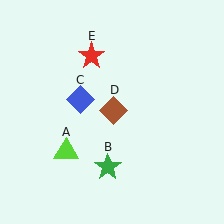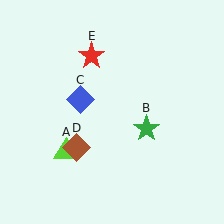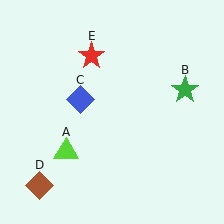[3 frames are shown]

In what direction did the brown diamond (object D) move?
The brown diamond (object D) moved down and to the left.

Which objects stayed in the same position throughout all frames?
Lime triangle (object A) and blue diamond (object C) and red star (object E) remained stationary.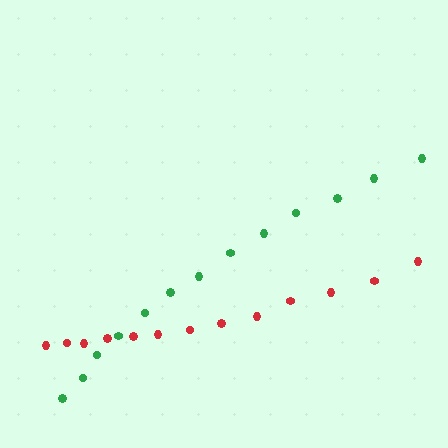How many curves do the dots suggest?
There are 2 distinct paths.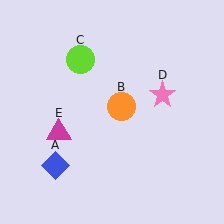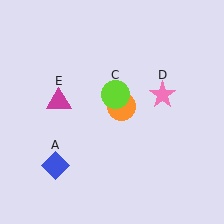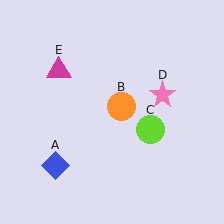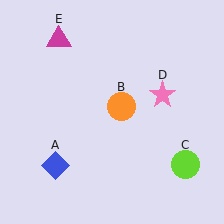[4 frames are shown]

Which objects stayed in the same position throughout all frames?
Blue diamond (object A) and orange circle (object B) and pink star (object D) remained stationary.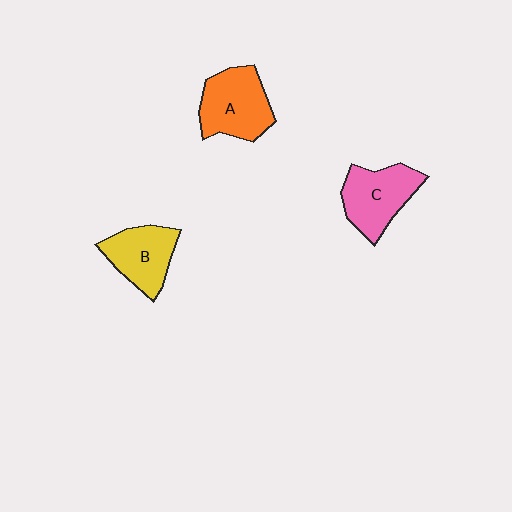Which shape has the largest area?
Shape A (orange).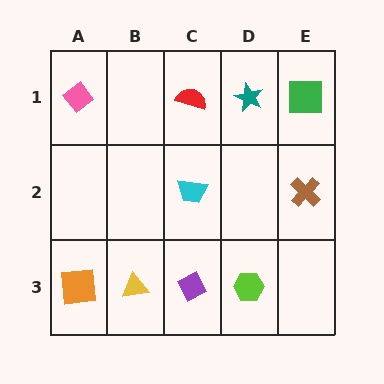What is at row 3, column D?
A lime hexagon.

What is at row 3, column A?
An orange square.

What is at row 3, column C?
A purple diamond.